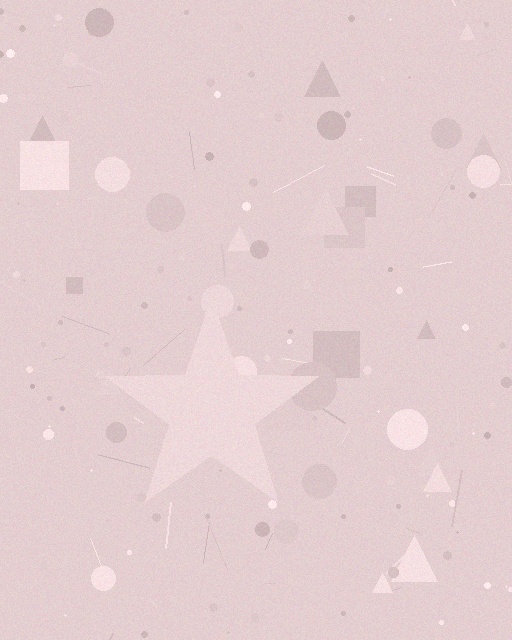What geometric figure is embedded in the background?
A star is embedded in the background.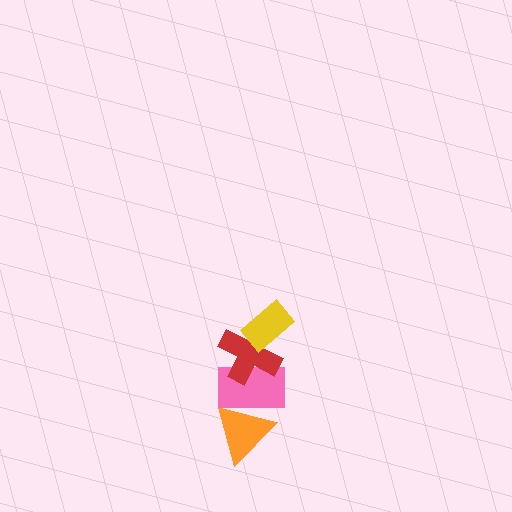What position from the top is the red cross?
The red cross is 2nd from the top.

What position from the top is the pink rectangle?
The pink rectangle is 3rd from the top.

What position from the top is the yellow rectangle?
The yellow rectangle is 1st from the top.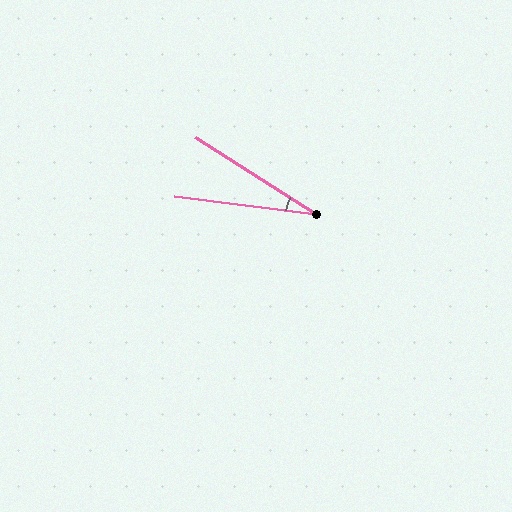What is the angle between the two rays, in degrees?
Approximately 25 degrees.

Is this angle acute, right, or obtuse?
It is acute.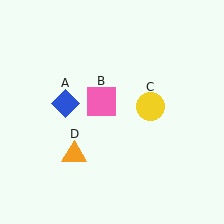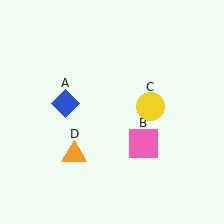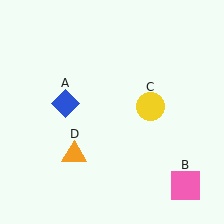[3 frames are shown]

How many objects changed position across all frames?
1 object changed position: pink square (object B).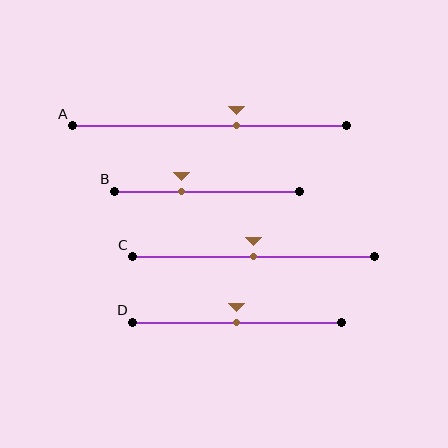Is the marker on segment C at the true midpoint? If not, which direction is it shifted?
Yes, the marker on segment C is at the true midpoint.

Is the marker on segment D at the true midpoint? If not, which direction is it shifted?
Yes, the marker on segment D is at the true midpoint.